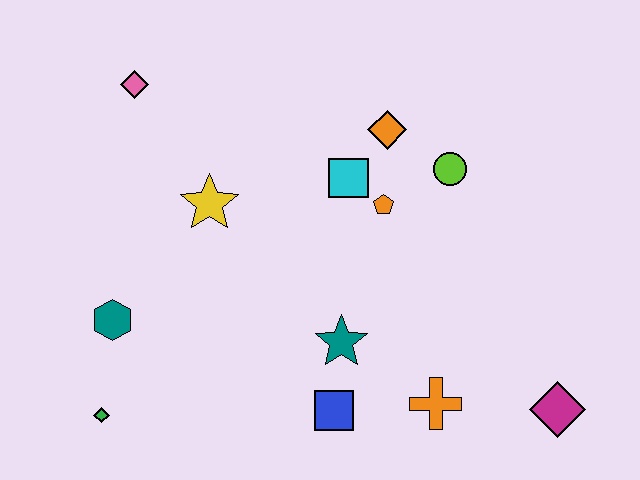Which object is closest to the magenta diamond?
The orange cross is closest to the magenta diamond.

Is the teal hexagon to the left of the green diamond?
No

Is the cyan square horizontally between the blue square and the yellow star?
No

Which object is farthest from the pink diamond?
The magenta diamond is farthest from the pink diamond.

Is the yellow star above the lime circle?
No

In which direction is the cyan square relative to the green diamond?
The cyan square is to the right of the green diamond.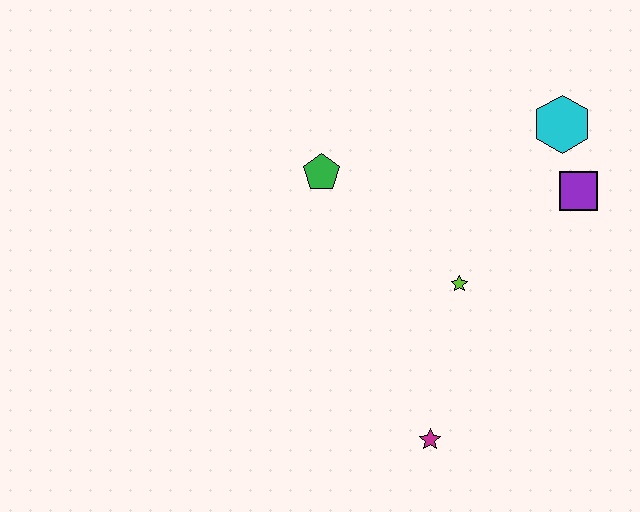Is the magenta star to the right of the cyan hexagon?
No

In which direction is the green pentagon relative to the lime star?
The green pentagon is to the left of the lime star.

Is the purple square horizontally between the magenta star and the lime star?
No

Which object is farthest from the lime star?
The cyan hexagon is farthest from the lime star.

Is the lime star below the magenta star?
No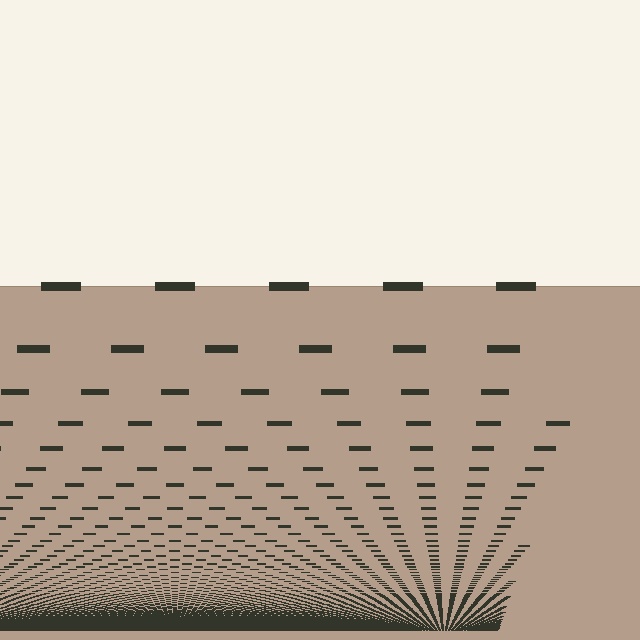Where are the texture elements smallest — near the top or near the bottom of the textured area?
Near the bottom.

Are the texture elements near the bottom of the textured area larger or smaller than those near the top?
Smaller. The gradient is inverted — elements near the bottom are smaller and denser.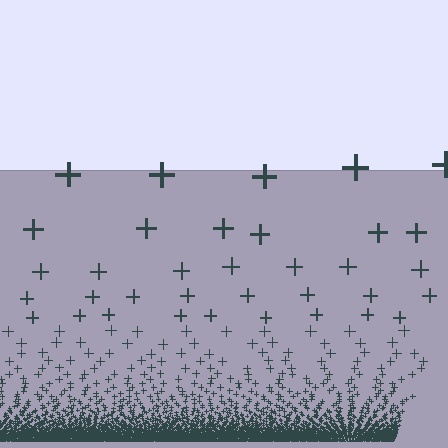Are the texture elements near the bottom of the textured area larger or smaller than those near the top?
Smaller. The gradient is inverted — elements near the bottom are smaller and denser.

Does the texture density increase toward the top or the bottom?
Density increases toward the bottom.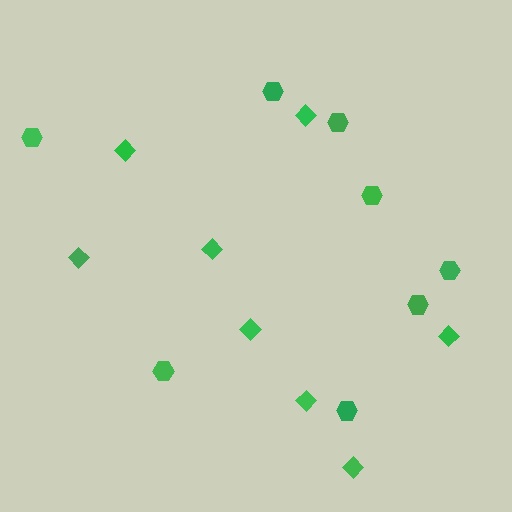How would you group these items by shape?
There are 2 groups: one group of hexagons (8) and one group of diamonds (8).